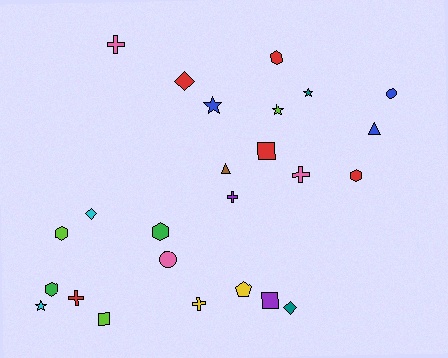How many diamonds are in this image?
There are 3 diamonds.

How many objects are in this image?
There are 25 objects.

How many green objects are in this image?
There are 2 green objects.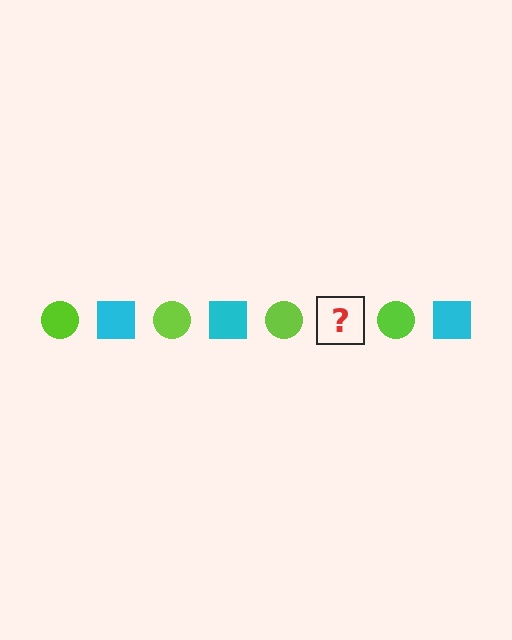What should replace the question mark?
The question mark should be replaced with a cyan square.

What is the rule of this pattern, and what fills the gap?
The rule is that the pattern alternates between lime circle and cyan square. The gap should be filled with a cyan square.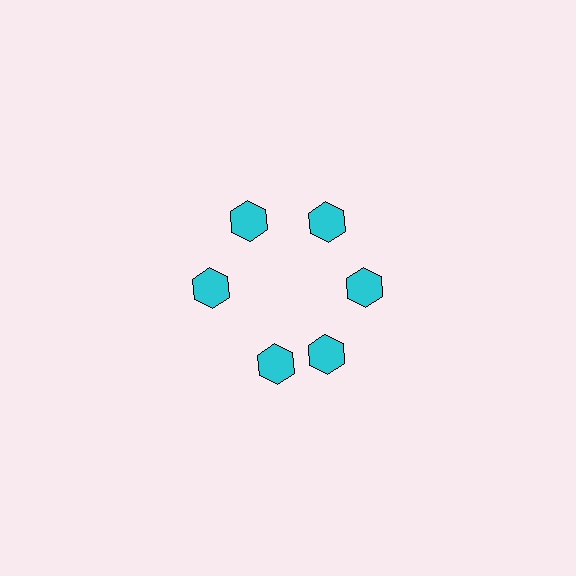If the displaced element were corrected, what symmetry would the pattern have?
It would have 6-fold rotational symmetry — the pattern would map onto itself every 60 degrees.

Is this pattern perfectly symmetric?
No. The 6 cyan hexagons are arranged in a ring, but one element near the 7 o'clock position is rotated out of alignment along the ring, breaking the 6-fold rotational symmetry.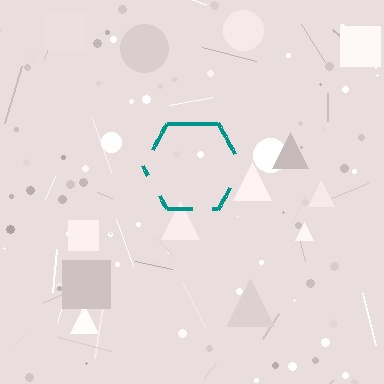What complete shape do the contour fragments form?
The contour fragments form a hexagon.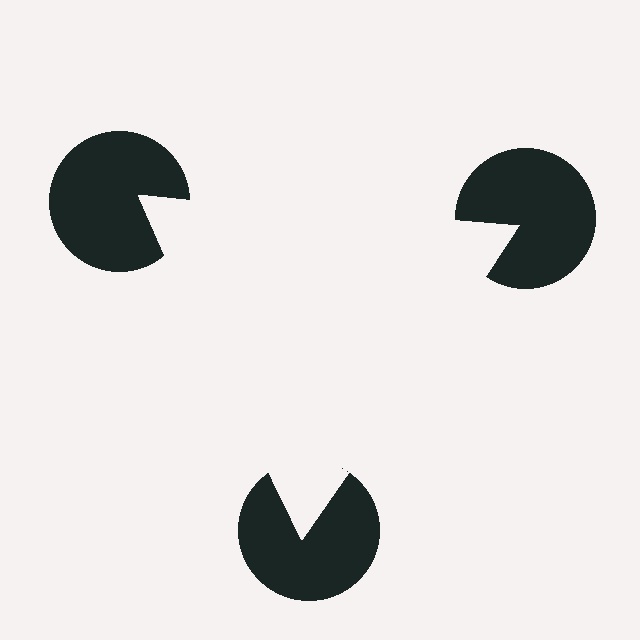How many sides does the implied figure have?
3 sides.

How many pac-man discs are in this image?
There are 3 — one at each vertex of the illusory triangle.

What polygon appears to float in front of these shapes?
An illusory triangle — its edges are inferred from the aligned wedge cuts in the pac-man discs, not physically drawn.